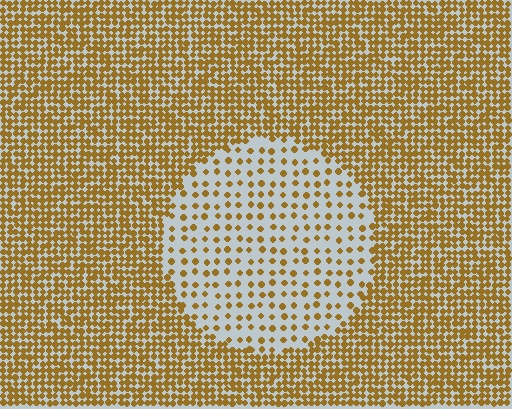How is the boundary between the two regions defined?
The boundary is defined by a change in element density (approximately 2.9x ratio). All elements are the same color, size, and shape.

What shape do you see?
I see a circle.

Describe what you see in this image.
The image contains small brown elements arranged at two different densities. A circle-shaped region is visible where the elements are less densely packed than the surrounding area.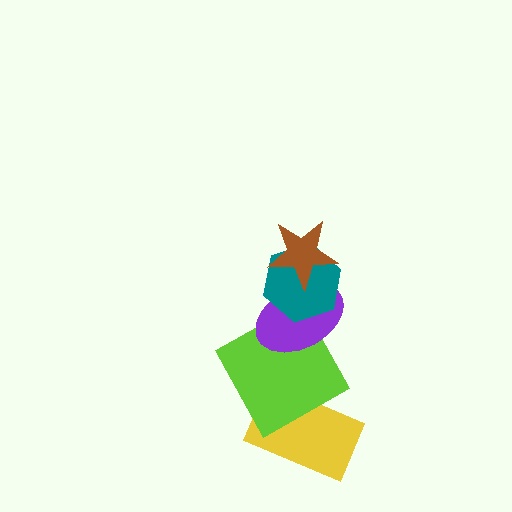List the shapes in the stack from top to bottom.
From top to bottom: the brown star, the teal hexagon, the purple ellipse, the lime square, the yellow rectangle.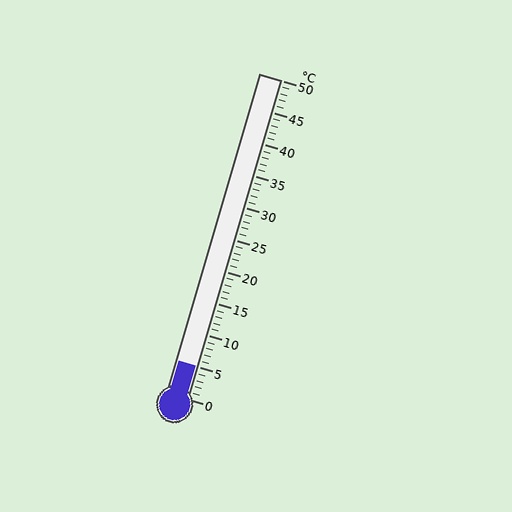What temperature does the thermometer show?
The thermometer shows approximately 5°C.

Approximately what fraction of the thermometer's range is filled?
The thermometer is filled to approximately 10% of its range.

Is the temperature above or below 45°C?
The temperature is below 45°C.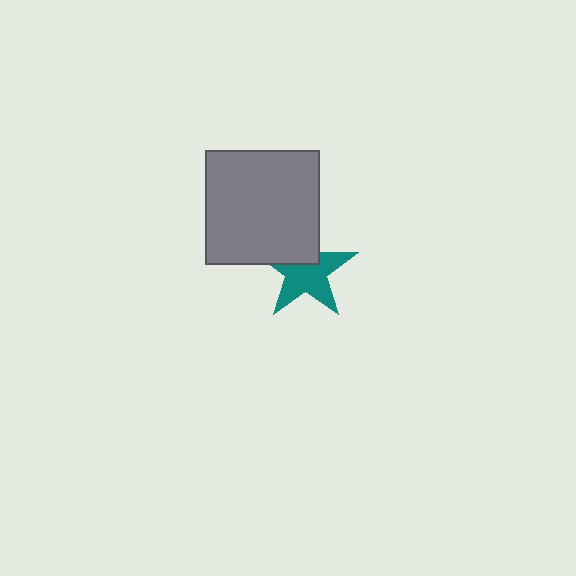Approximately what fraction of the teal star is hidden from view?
Roughly 36% of the teal star is hidden behind the gray square.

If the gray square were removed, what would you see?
You would see the complete teal star.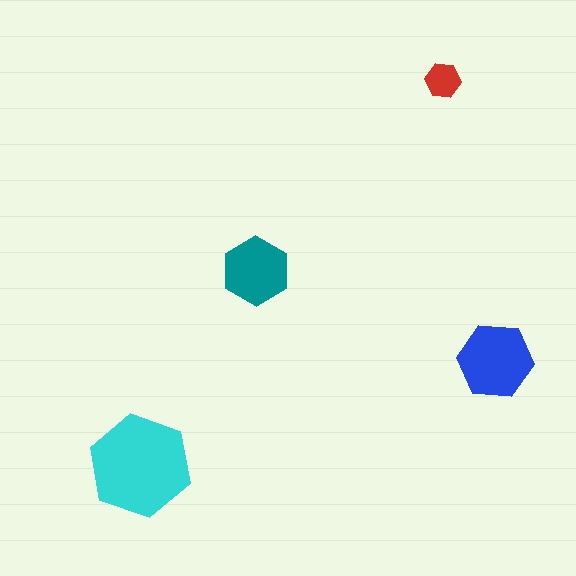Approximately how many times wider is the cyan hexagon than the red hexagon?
About 3 times wider.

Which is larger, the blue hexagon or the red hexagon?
The blue one.